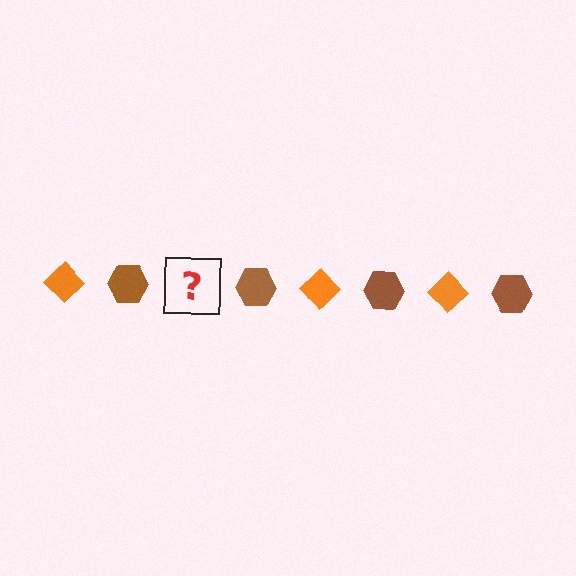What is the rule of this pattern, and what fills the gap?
The rule is that the pattern alternates between orange diamond and brown hexagon. The gap should be filled with an orange diamond.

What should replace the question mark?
The question mark should be replaced with an orange diamond.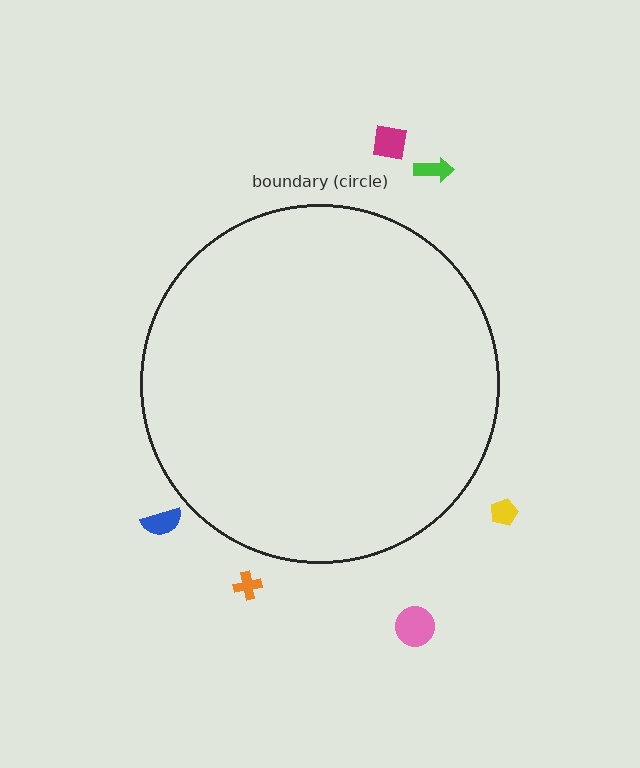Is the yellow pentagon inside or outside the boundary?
Outside.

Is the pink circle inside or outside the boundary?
Outside.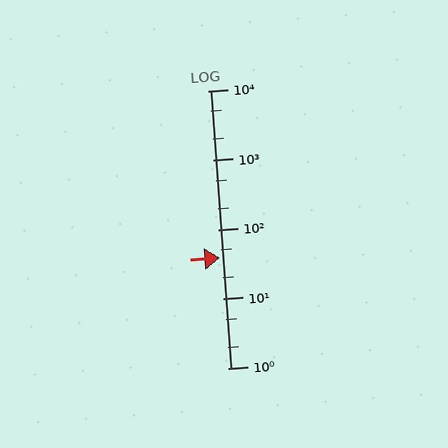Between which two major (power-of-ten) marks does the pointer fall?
The pointer is between 10 and 100.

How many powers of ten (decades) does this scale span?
The scale spans 4 decades, from 1 to 10000.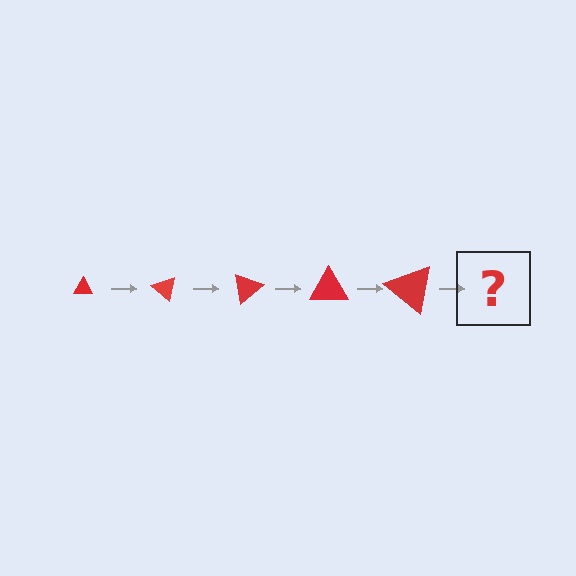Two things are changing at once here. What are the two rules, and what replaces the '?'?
The two rules are that the triangle grows larger each step and it rotates 40 degrees each step. The '?' should be a triangle, larger than the previous one and rotated 200 degrees from the start.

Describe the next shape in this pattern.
It should be a triangle, larger than the previous one and rotated 200 degrees from the start.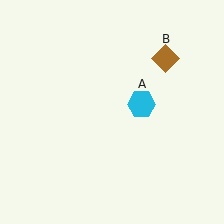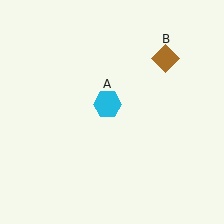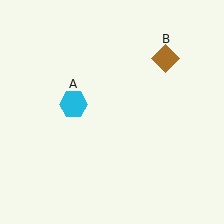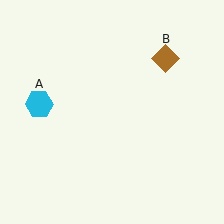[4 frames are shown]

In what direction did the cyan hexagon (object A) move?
The cyan hexagon (object A) moved left.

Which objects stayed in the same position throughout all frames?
Brown diamond (object B) remained stationary.